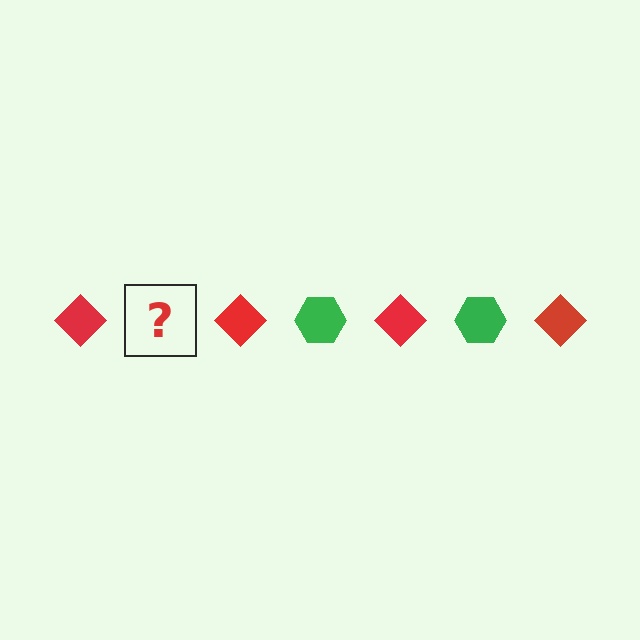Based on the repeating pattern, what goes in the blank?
The blank should be a green hexagon.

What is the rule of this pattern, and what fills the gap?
The rule is that the pattern alternates between red diamond and green hexagon. The gap should be filled with a green hexagon.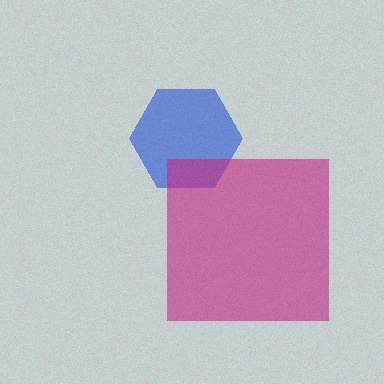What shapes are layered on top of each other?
The layered shapes are: a blue hexagon, a magenta square.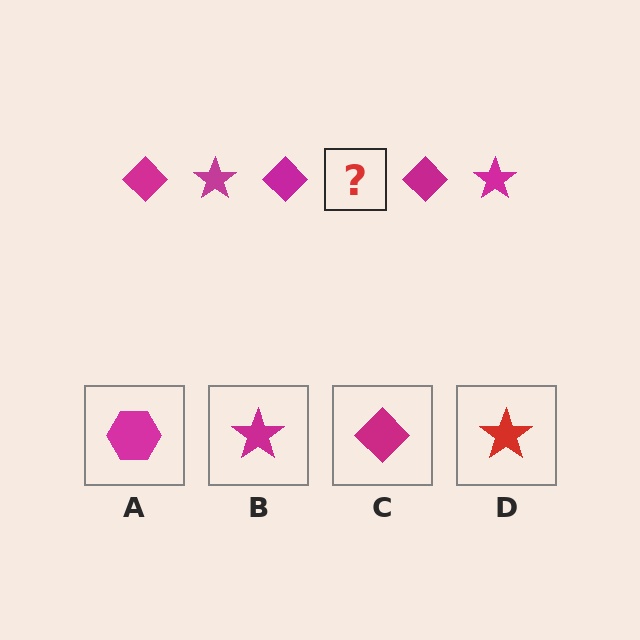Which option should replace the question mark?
Option B.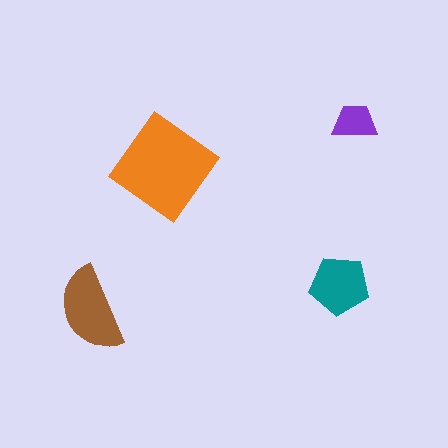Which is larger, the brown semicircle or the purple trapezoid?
The brown semicircle.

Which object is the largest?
The orange diamond.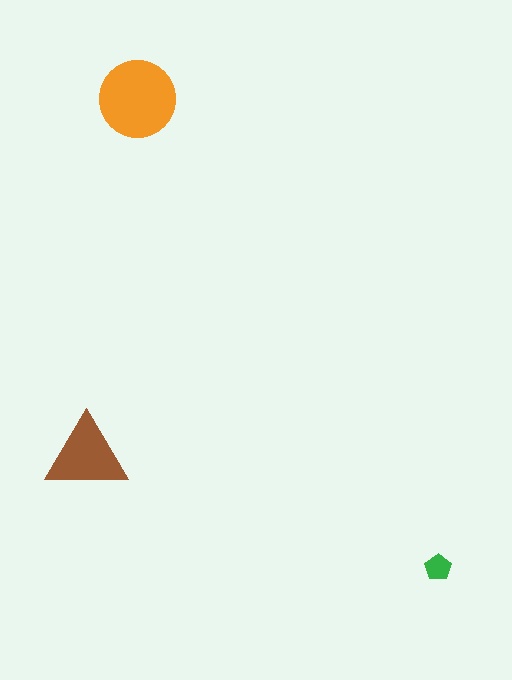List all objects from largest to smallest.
The orange circle, the brown triangle, the green pentagon.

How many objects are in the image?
There are 3 objects in the image.